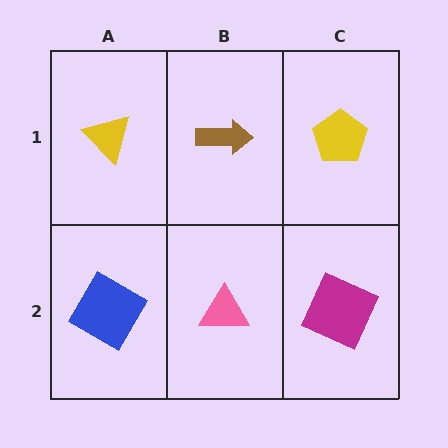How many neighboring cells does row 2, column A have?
2.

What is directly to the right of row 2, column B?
A magenta square.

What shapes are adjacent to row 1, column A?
A blue square (row 2, column A), a brown arrow (row 1, column B).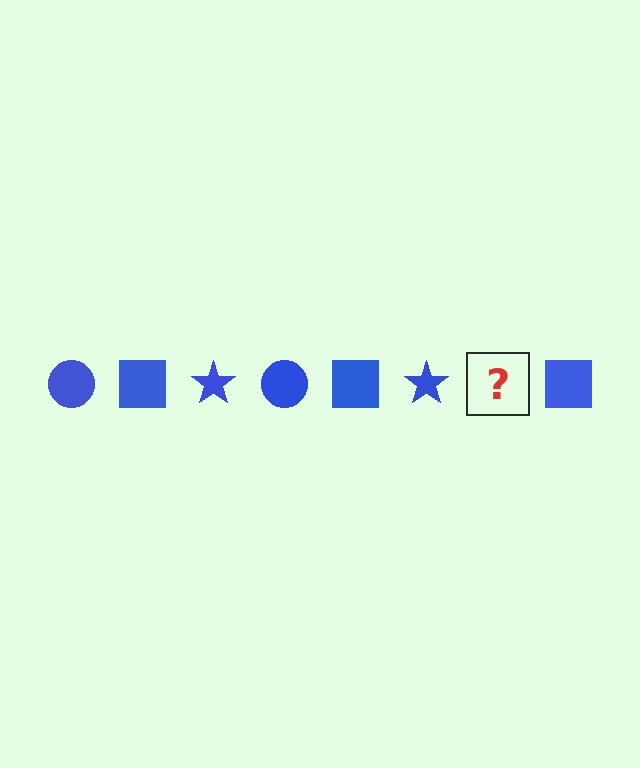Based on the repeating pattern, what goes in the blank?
The blank should be a blue circle.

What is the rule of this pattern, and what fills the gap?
The rule is that the pattern cycles through circle, square, star shapes in blue. The gap should be filled with a blue circle.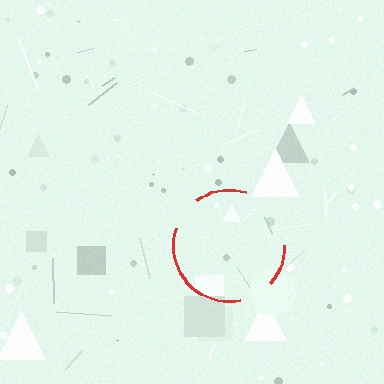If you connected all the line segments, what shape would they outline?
They would outline a circle.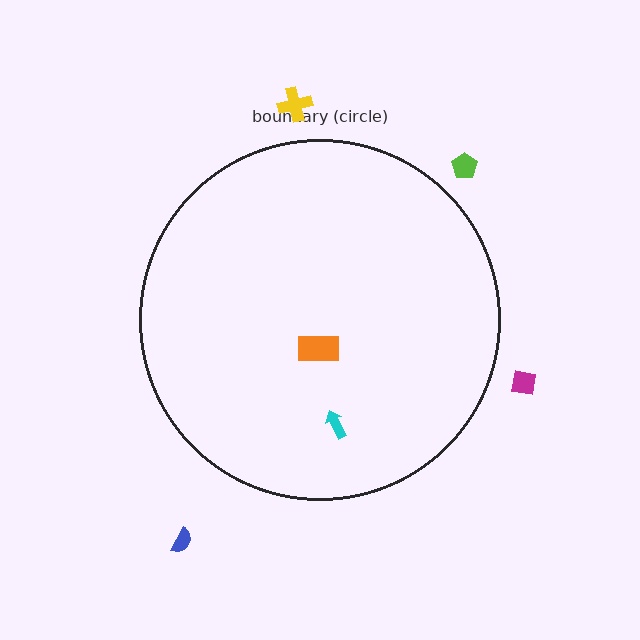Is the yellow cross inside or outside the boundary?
Outside.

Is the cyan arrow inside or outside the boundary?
Inside.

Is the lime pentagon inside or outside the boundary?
Outside.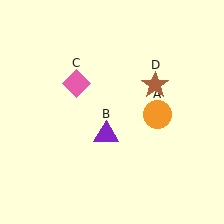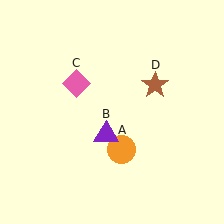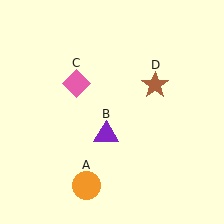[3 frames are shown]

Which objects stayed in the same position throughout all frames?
Purple triangle (object B) and pink diamond (object C) and brown star (object D) remained stationary.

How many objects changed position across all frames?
1 object changed position: orange circle (object A).